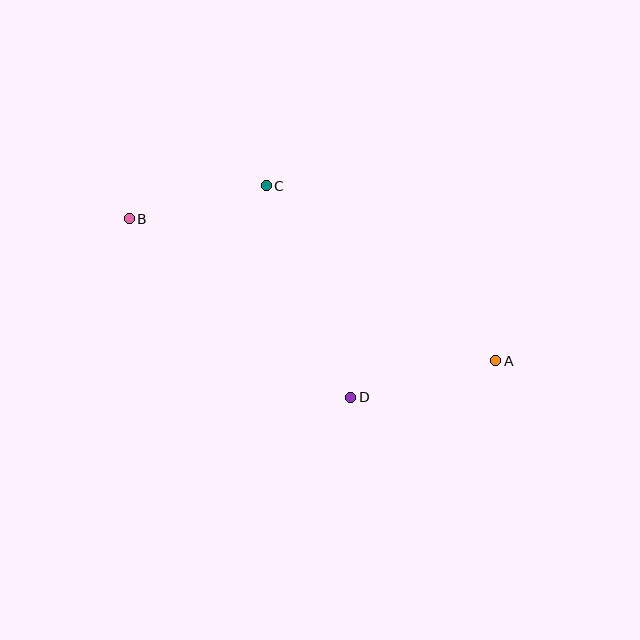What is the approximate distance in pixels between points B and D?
The distance between B and D is approximately 284 pixels.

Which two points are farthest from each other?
Points A and B are farthest from each other.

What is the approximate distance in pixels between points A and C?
The distance between A and C is approximately 288 pixels.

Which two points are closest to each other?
Points B and C are closest to each other.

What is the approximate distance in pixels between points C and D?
The distance between C and D is approximately 228 pixels.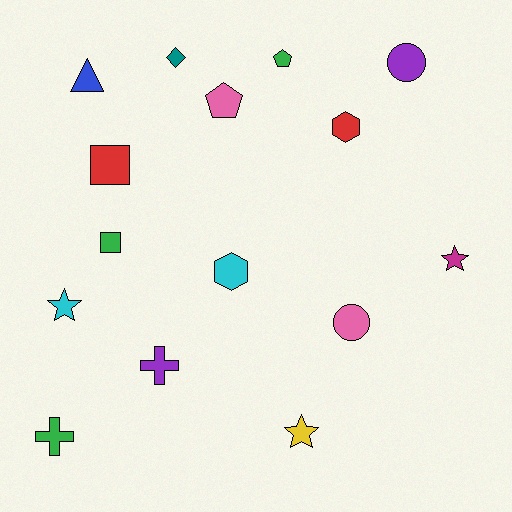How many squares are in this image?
There are 2 squares.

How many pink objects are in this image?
There are 2 pink objects.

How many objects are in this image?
There are 15 objects.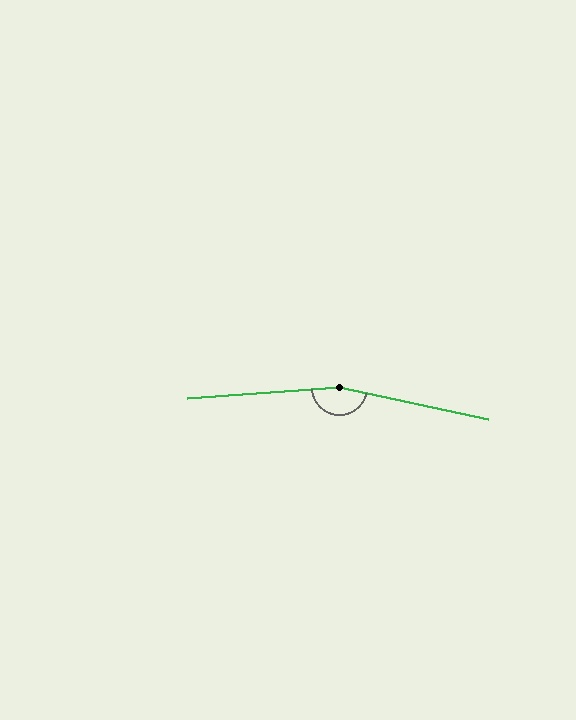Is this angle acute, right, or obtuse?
It is obtuse.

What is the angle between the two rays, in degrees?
Approximately 164 degrees.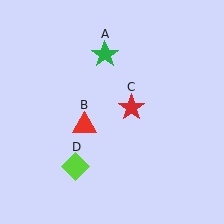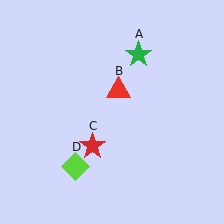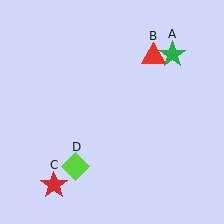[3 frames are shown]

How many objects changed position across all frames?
3 objects changed position: green star (object A), red triangle (object B), red star (object C).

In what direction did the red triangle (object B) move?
The red triangle (object B) moved up and to the right.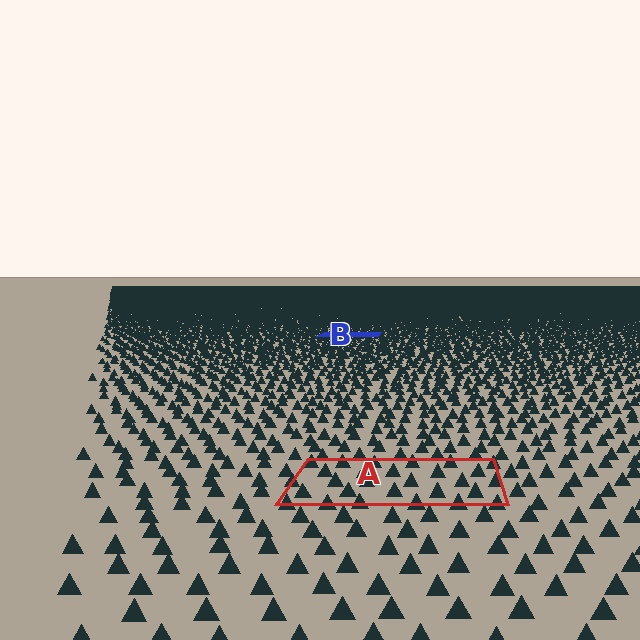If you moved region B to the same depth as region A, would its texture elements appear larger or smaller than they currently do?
They would appear larger. At a closer depth, the same texture elements are projected at a bigger on-screen size.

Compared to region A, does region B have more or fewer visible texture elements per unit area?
Region B has more texture elements per unit area — they are packed more densely because it is farther away.